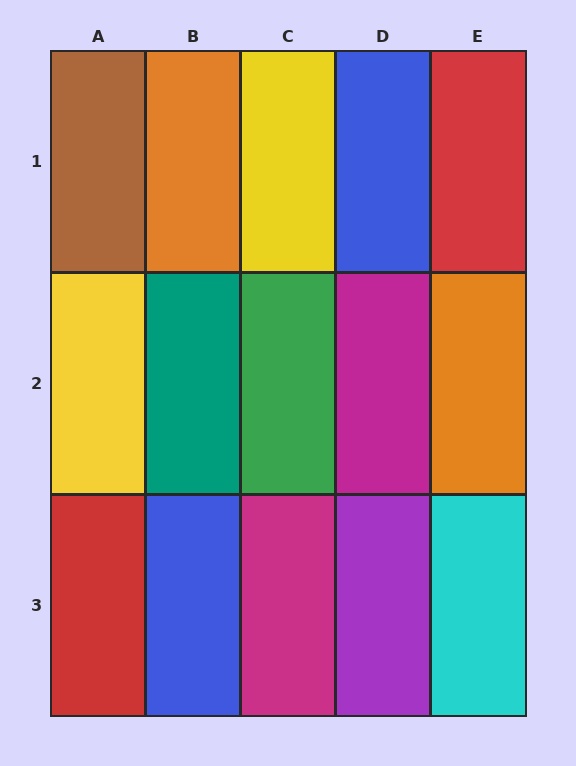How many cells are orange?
2 cells are orange.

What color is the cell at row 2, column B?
Teal.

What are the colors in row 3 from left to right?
Red, blue, magenta, purple, cyan.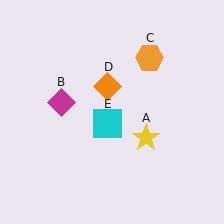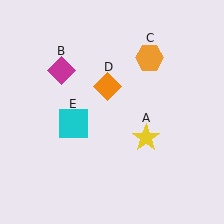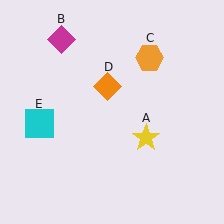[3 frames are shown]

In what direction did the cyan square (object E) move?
The cyan square (object E) moved left.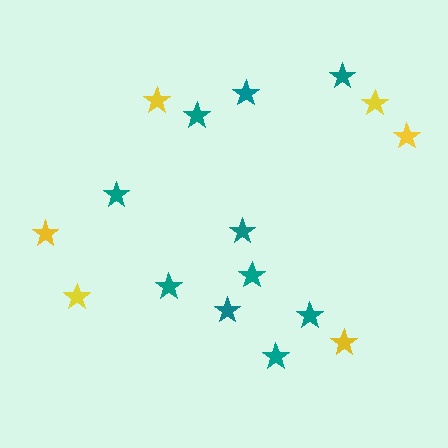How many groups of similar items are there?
There are 2 groups: one group of yellow stars (6) and one group of teal stars (10).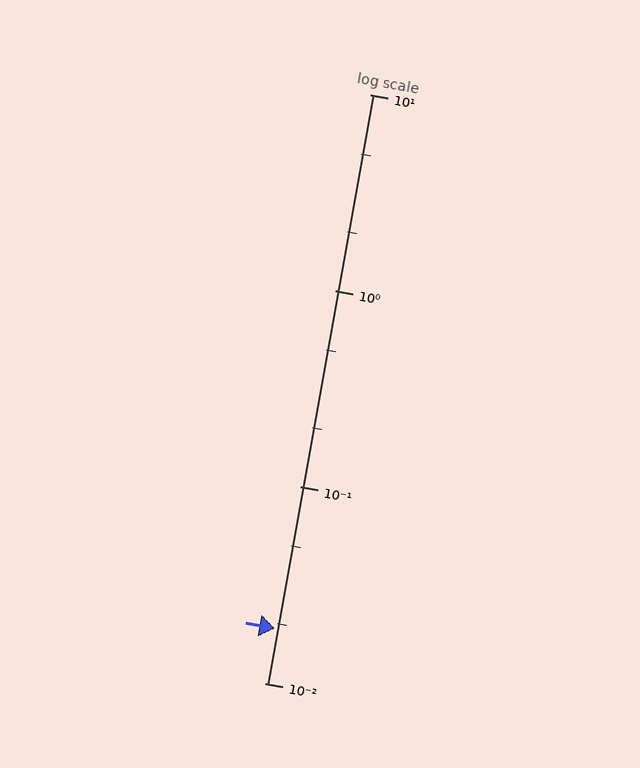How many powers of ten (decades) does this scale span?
The scale spans 3 decades, from 0.01 to 10.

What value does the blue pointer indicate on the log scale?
The pointer indicates approximately 0.019.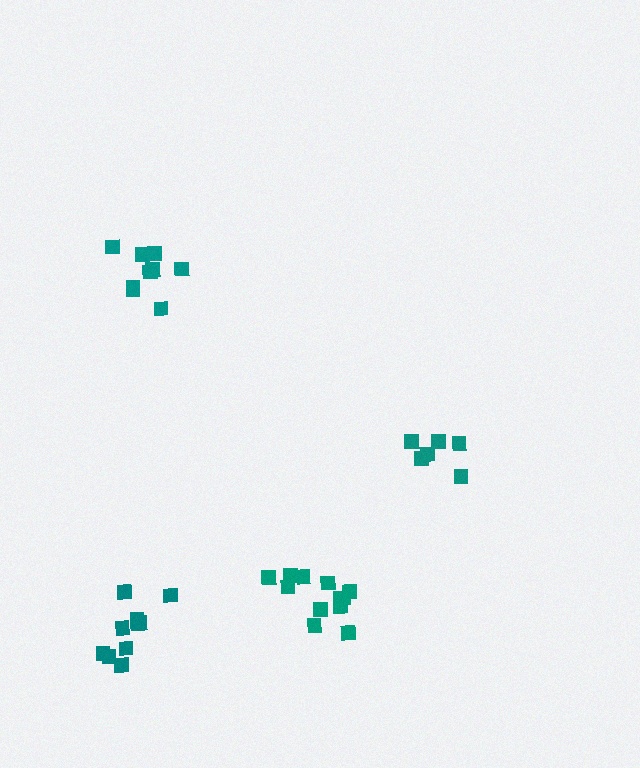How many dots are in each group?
Group 1: 10 dots, Group 2: 9 dots, Group 3: 6 dots, Group 4: 12 dots (37 total).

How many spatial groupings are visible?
There are 4 spatial groupings.